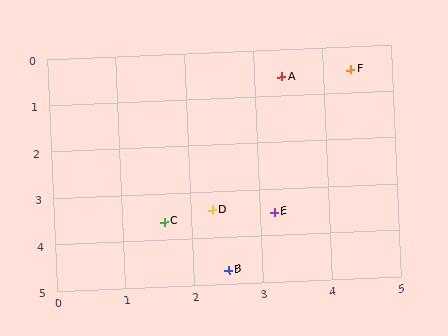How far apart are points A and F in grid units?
Points A and F are about 1.0 grid units apart.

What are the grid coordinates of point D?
Point D is at approximately (2.3, 3.4).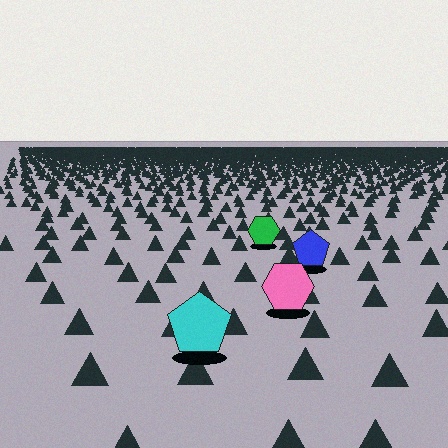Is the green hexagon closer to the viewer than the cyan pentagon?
No. The cyan pentagon is closer — you can tell from the texture gradient: the ground texture is coarser near it.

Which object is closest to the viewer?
The cyan pentagon is closest. The texture marks near it are larger and more spread out.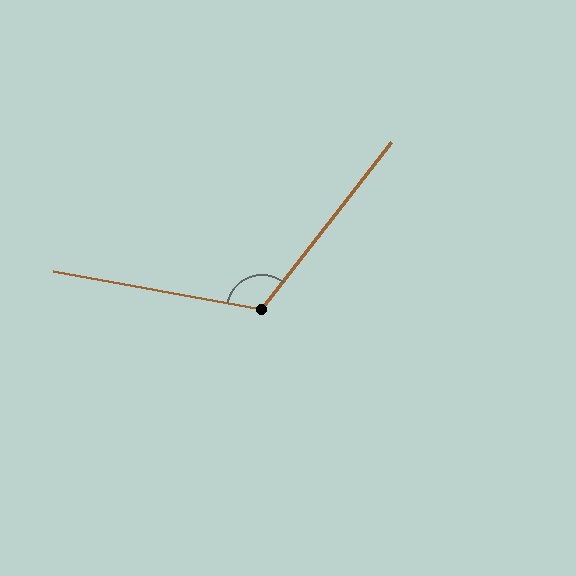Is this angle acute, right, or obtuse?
It is obtuse.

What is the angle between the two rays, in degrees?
Approximately 117 degrees.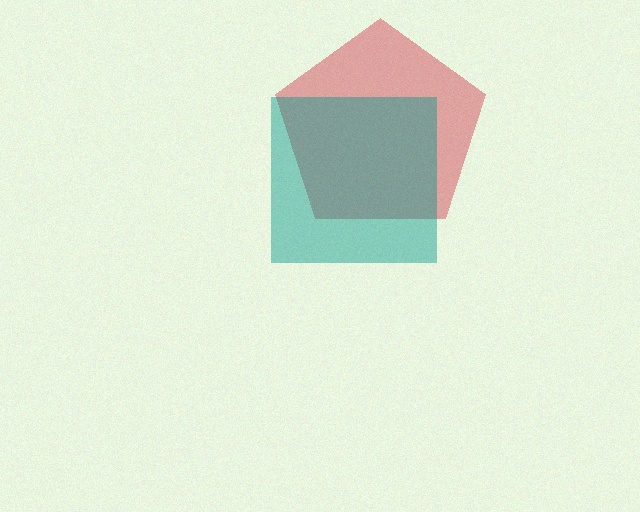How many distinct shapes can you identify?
There are 2 distinct shapes: a red pentagon, a teal square.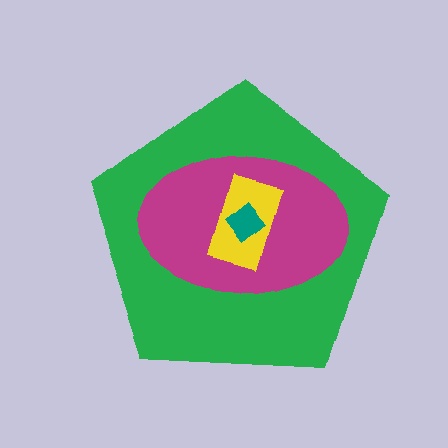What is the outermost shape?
The green pentagon.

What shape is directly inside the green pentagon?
The magenta ellipse.